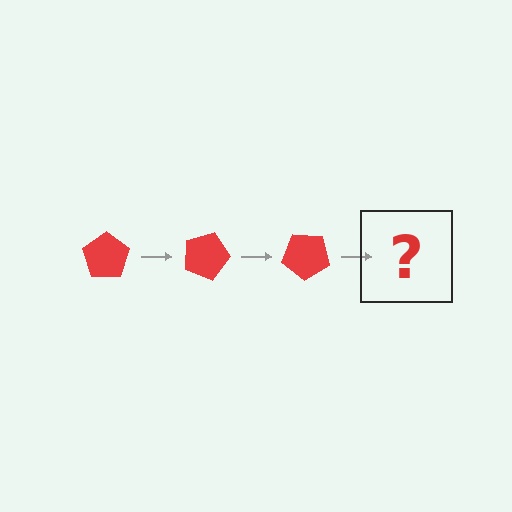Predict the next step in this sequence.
The next step is a red pentagon rotated 60 degrees.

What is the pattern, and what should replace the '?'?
The pattern is that the pentagon rotates 20 degrees each step. The '?' should be a red pentagon rotated 60 degrees.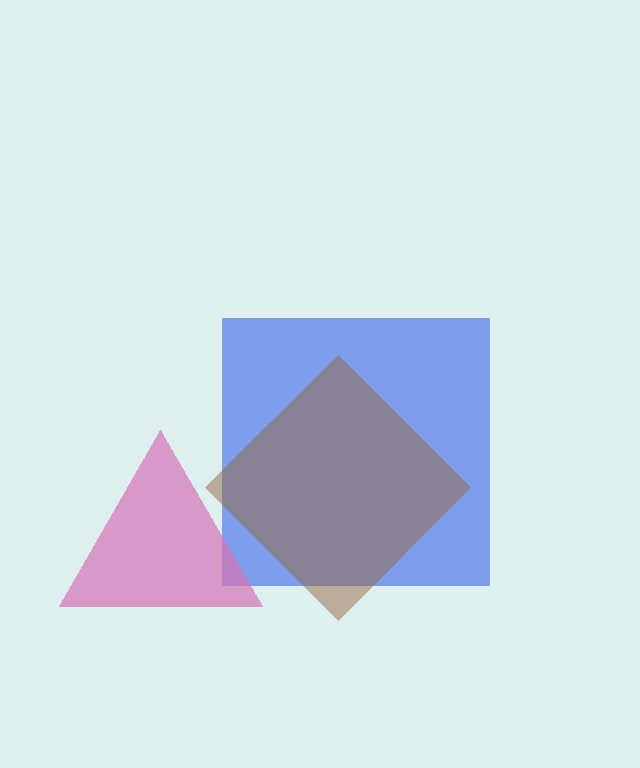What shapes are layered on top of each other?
The layered shapes are: a blue square, a brown diamond, a pink triangle.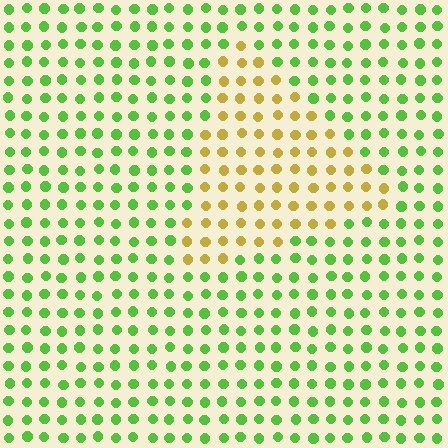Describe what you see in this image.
The image is filled with small lime elements in a uniform arrangement. A triangle-shaped region is visible where the elements are tinted to a slightly different hue, forming a subtle color boundary.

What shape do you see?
I see a triangle.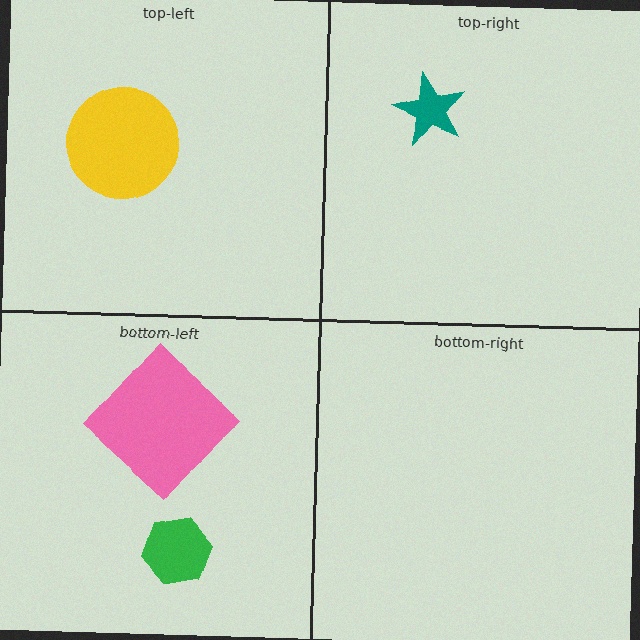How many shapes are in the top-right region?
1.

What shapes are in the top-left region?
The yellow circle.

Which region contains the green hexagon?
The bottom-left region.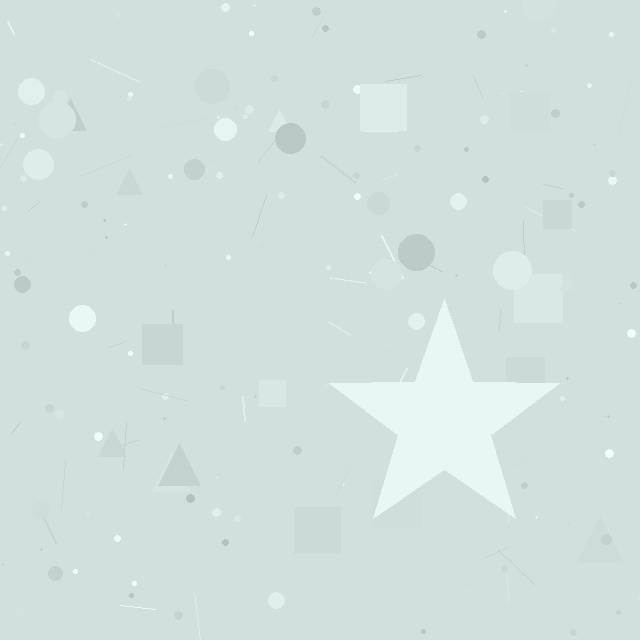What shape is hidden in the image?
A star is hidden in the image.